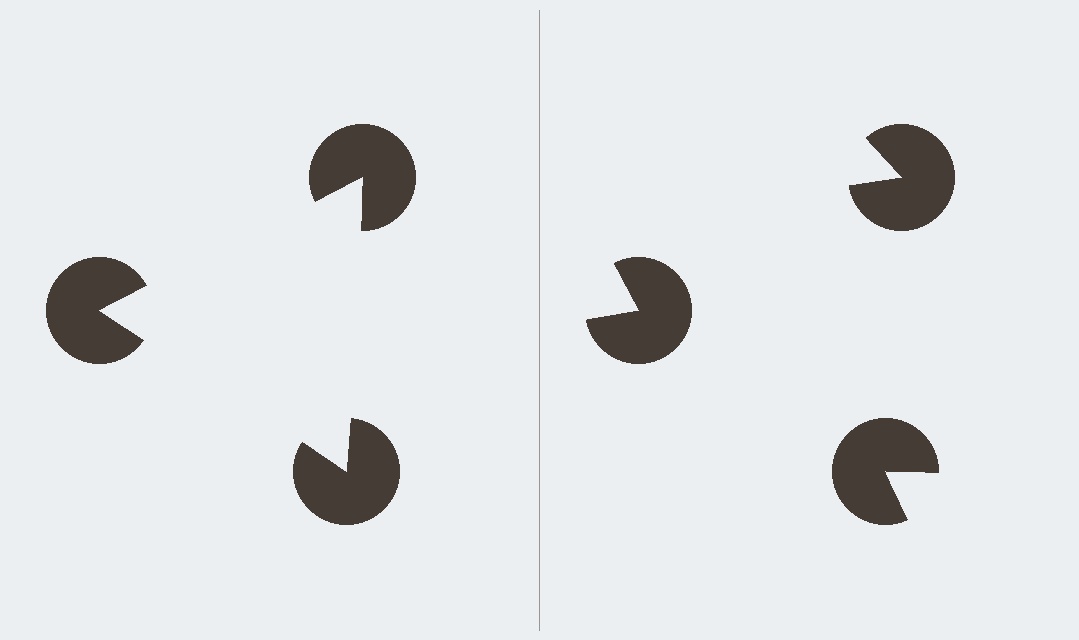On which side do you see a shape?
An illusory triangle appears on the left side. On the right side the wedge cuts are rotated, so no coherent shape forms.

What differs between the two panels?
The pac-man discs are positioned identically on both sides; only the wedge orientations differ. On the left they align to a triangle; on the right they are misaligned.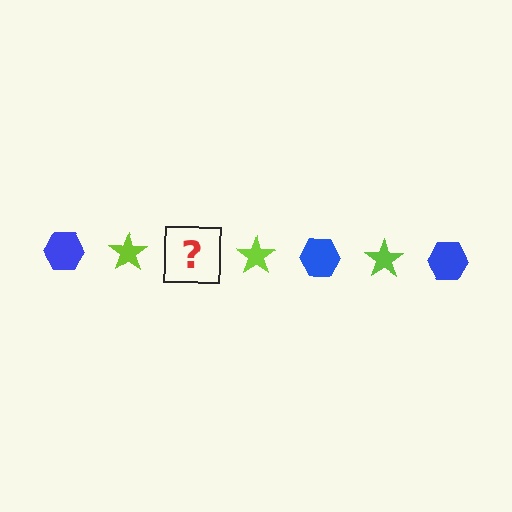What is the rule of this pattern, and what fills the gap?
The rule is that the pattern alternates between blue hexagon and lime star. The gap should be filled with a blue hexagon.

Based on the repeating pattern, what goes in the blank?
The blank should be a blue hexagon.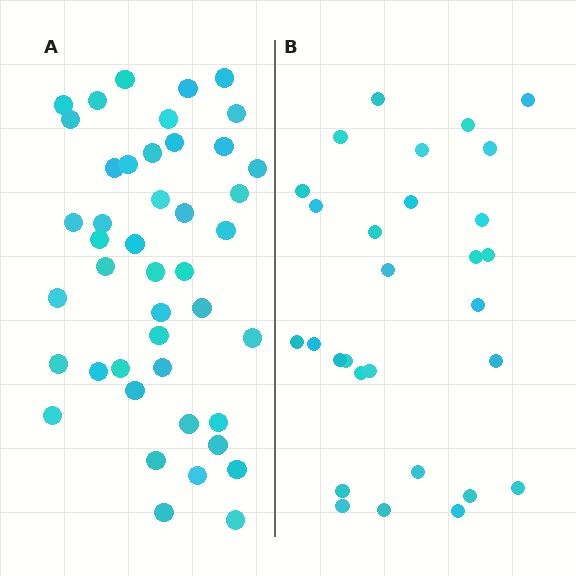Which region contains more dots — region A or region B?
Region A (the left region) has more dots.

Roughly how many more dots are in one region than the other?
Region A has approximately 15 more dots than region B.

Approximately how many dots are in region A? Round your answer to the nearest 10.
About 40 dots. (The exact count is 44, which rounds to 40.)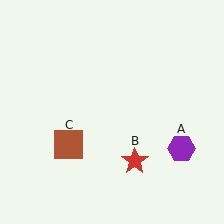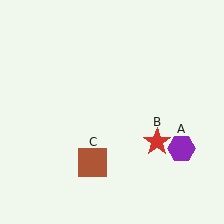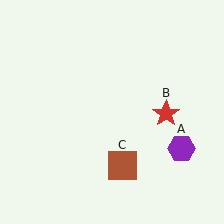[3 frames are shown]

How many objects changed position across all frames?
2 objects changed position: red star (object B), brown square (object C).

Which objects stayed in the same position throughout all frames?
Purple hexagon (object A) remained stationary.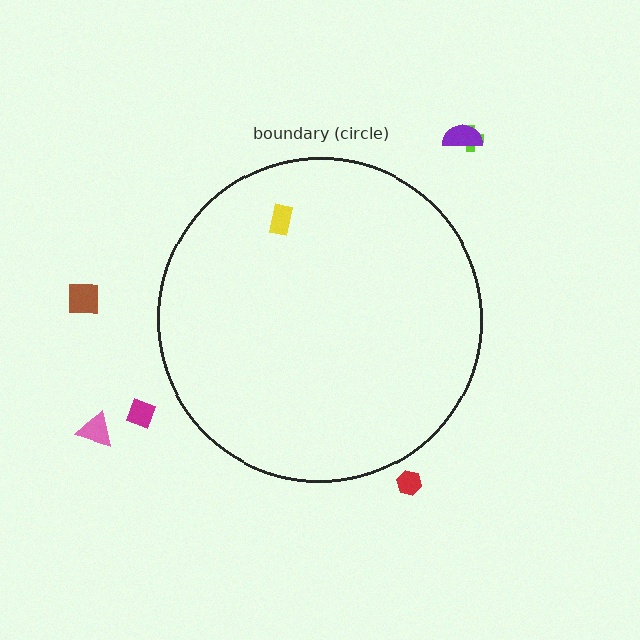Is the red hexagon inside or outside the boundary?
Outside.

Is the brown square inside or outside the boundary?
Outside.